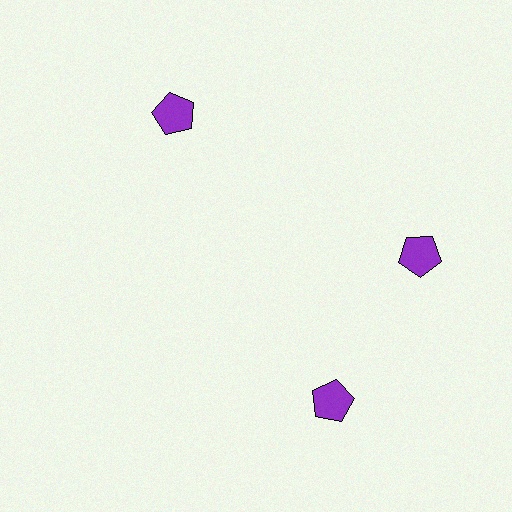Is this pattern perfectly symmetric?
No. The 3 purple pentagons are arranged in a ring, but one element near the 7 o'clock position is rotated out of alignment along the ring, breaking the 3-fold rotational symmetry.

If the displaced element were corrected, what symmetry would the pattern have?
It would have 3-fold rotational symmetry — the pattern would map onto itself every 120 degrees.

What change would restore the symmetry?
The symmetry would be restored by rotating it back into even spacing with its neighbors so that all 3 pentagons sit at equal angles and equal distance from the center.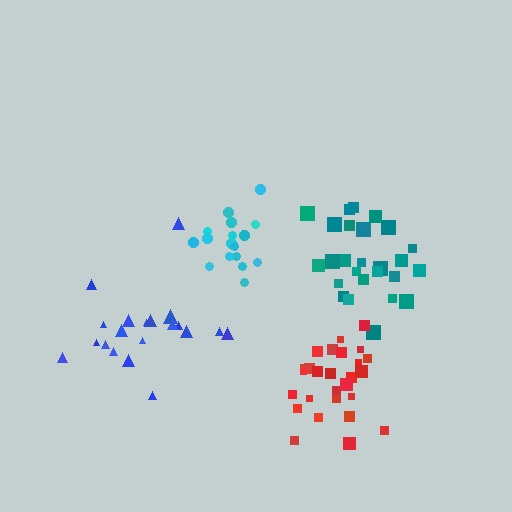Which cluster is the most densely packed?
Red.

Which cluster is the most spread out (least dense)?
Blue.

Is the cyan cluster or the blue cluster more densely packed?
Cyan.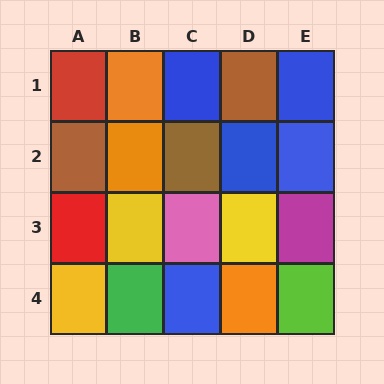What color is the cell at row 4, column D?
Orange.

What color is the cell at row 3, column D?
Yellow.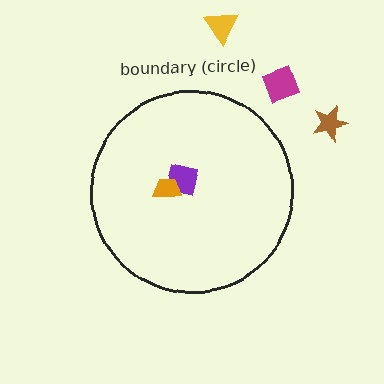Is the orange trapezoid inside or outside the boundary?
Inside.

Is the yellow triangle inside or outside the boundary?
Outside.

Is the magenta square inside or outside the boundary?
Outside.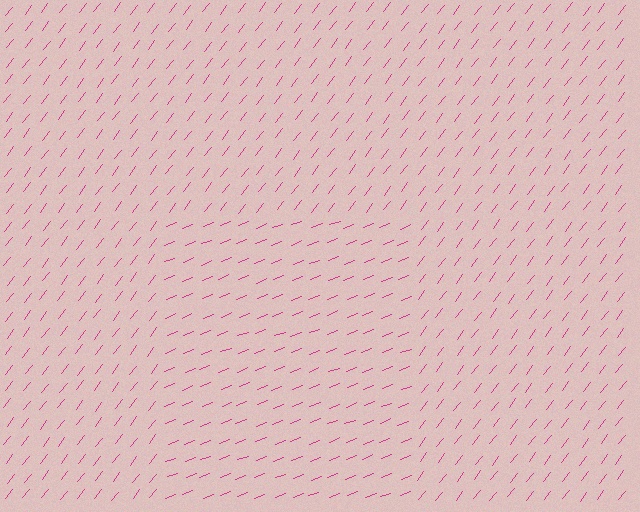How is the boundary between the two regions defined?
The boundary is defined purely by a change in line orientation (approximately 30 degrees difference). All lines are the same color and thickness.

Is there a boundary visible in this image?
Yes, there is a texture boundary formed by a change in line orientation.